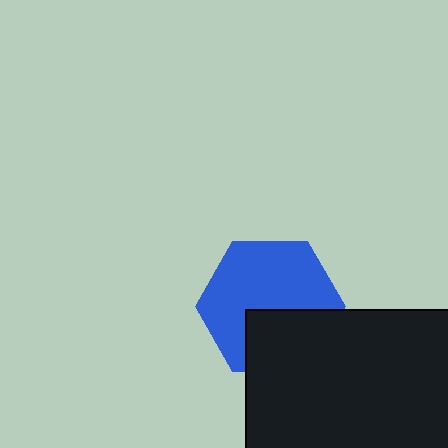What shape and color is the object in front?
The object in front is a black rectangle.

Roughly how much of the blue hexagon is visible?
Most of it is visible (roughly 66%).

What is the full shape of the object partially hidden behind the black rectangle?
The partially hidden object is a blue hexagon.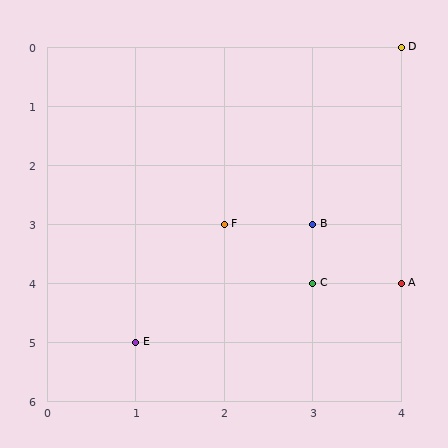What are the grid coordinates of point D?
Point D is at grid coordinates (4, 0).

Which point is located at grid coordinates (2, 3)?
Point F is at (2, 3).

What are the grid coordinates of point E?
Point E is at grid coordinates (1, 5).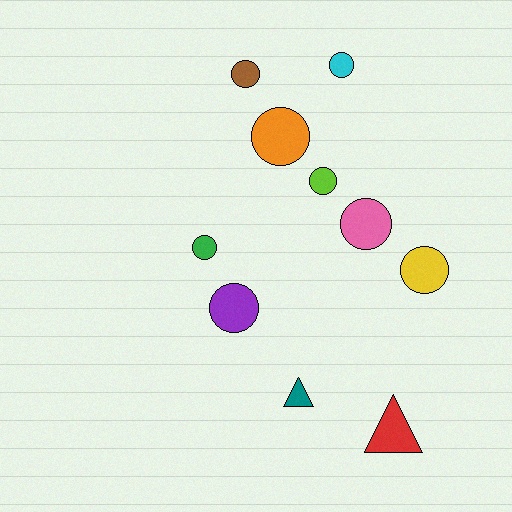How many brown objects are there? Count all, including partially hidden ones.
There is 1 brown object.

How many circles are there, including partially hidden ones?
There are 8 circles.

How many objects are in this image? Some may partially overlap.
There are 10 objects.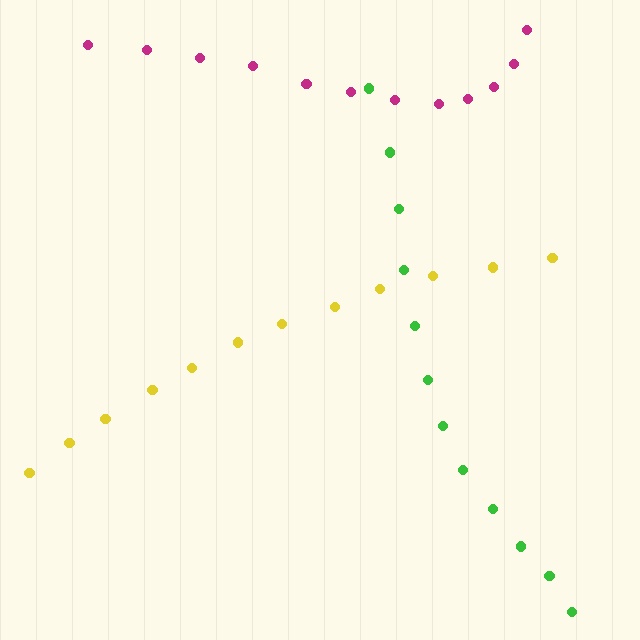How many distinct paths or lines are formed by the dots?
There are 3 distinct paths.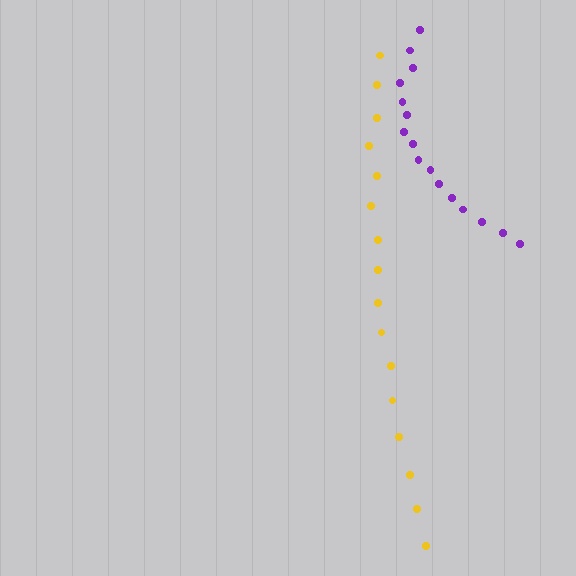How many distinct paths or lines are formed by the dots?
There are 2 distinct paths.